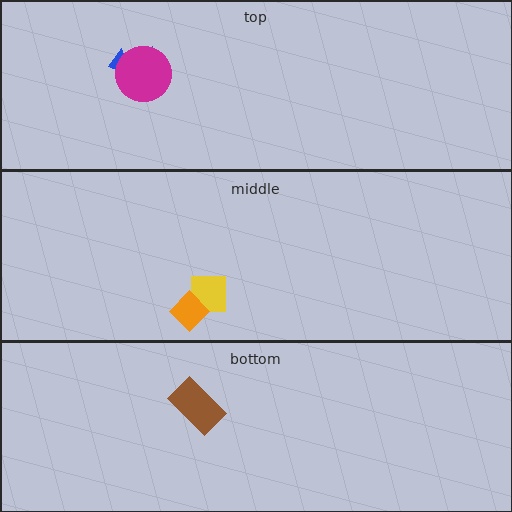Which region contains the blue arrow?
The top region.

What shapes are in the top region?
The blue arrow, the magenta circle.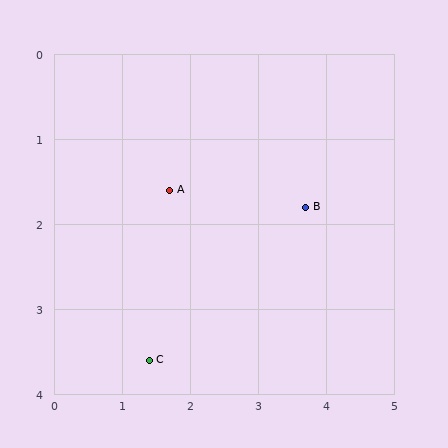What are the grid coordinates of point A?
Point A is at approximately (1.7, 1.6).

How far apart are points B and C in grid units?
Points B and C are about 2.9 grid units apart.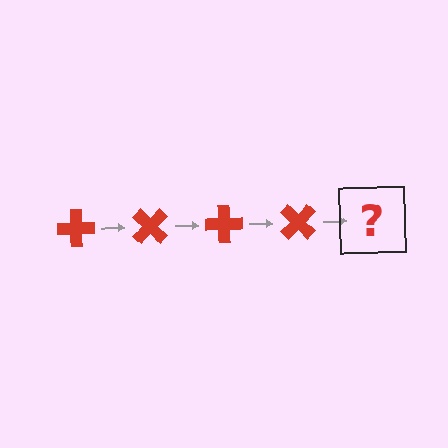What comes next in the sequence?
The next element should be a red cross rotated 180 degrees.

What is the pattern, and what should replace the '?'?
The pattern is that the cross rotates 45 degrees each step. The '?' should be a red cross rotated 180 degrees.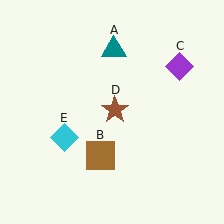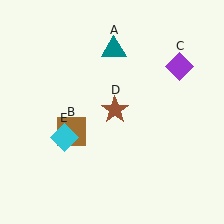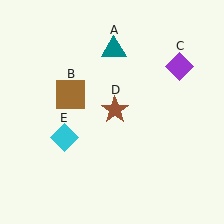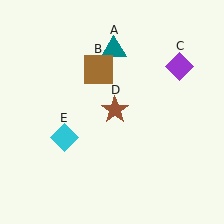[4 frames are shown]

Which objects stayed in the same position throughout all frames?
Teal triangle (object A) and purple diamond (object C) and brown star (object D) and cyan diamond (object E) remained stationary.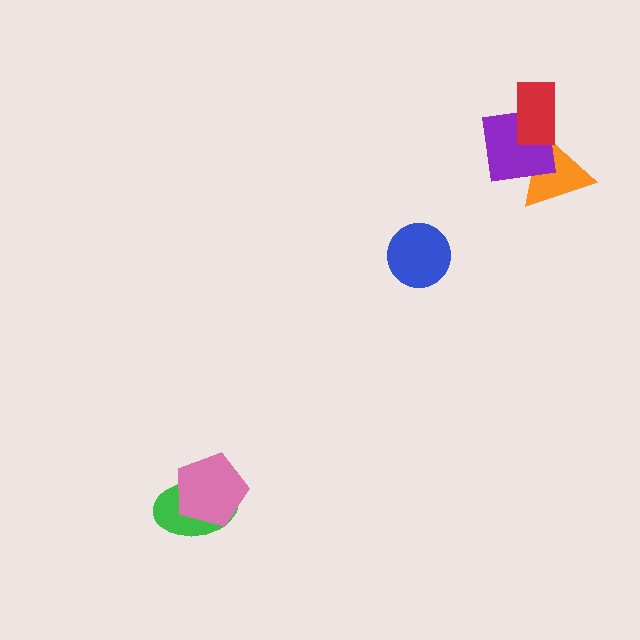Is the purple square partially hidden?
Yes, it is partially covered by another shape.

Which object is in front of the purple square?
The red rectangle is in front of the purple square.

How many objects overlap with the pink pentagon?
1 object overlaps with the pink pentagon.